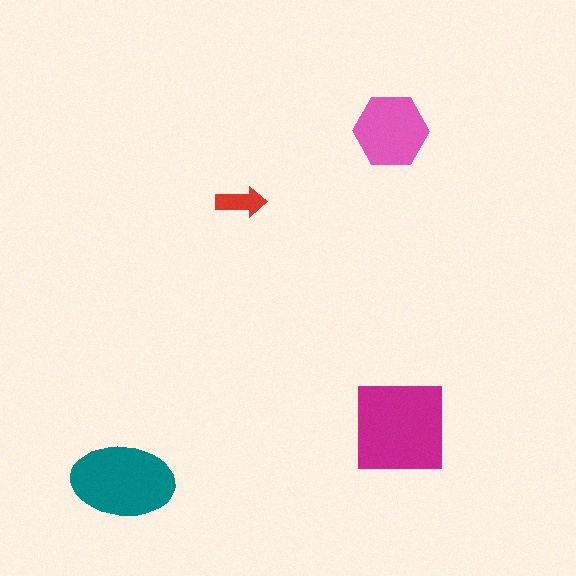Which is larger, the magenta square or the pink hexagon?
The magenta square.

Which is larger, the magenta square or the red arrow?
The magenta square.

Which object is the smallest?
The red arrow.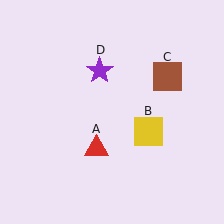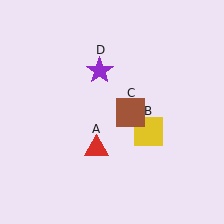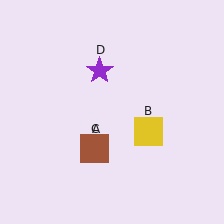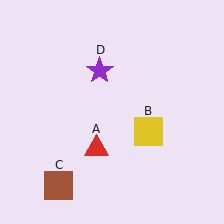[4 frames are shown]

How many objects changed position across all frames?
1 object changed position: brown square (object C).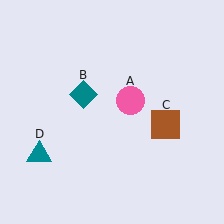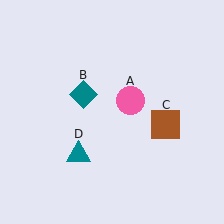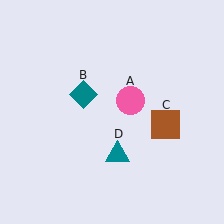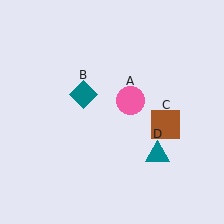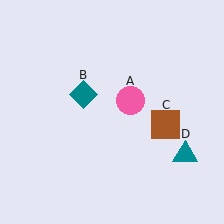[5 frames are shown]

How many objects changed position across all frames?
1 object changed position: teal triangle (object D).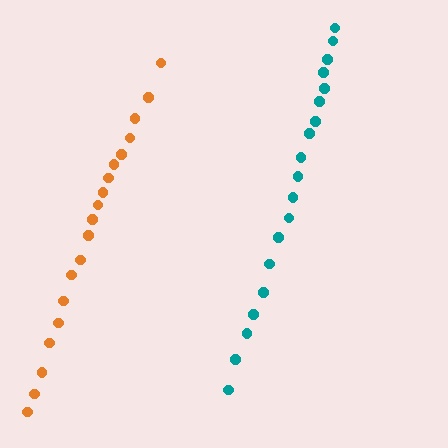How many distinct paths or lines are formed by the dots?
There are 2 distinct paths.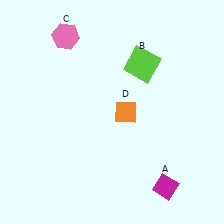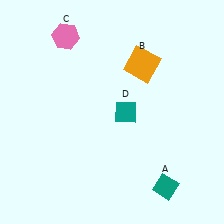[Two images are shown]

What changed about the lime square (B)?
In Image 1, B is lime. In Image 2, it changed to orange.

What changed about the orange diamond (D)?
In Image 1, D is orange. In Image 2, it changed to teal.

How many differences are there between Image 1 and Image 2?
There are 3 differences between the two images.